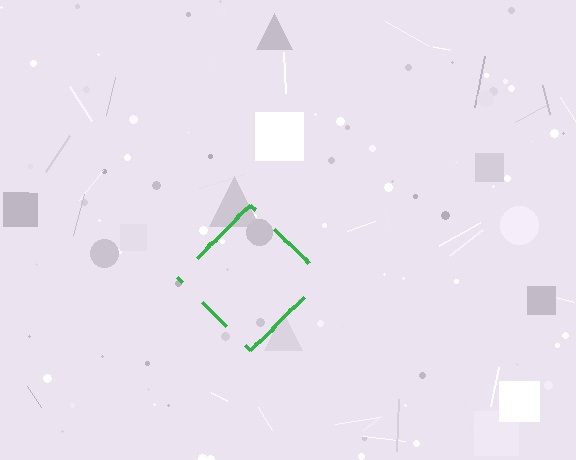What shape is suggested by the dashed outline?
The dashed outline suggests a diamond.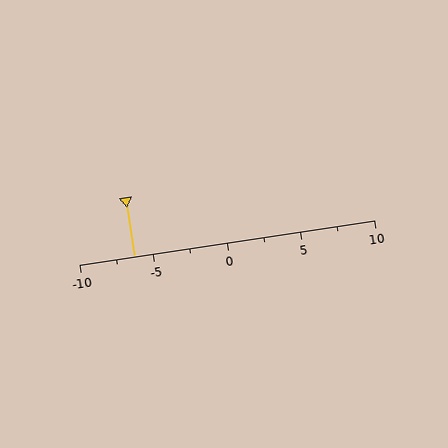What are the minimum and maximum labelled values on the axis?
The axis runs from -10 to 10.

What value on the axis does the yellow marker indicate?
The marker indicates approximately -6.2.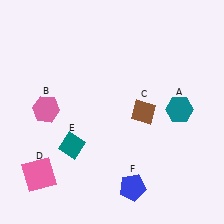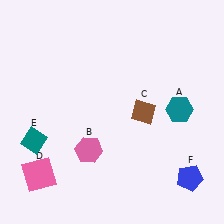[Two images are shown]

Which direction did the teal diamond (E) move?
The teal diamond (E) moved left.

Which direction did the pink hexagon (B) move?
The pink hexagon (B) moved right.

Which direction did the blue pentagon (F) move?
The blue pentagon (F) moved right.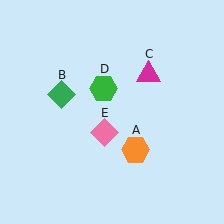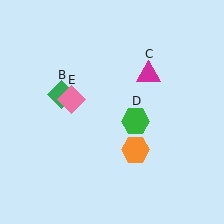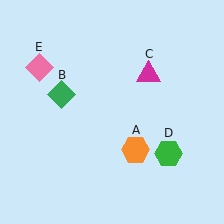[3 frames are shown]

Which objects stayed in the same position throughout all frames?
Orange hexagon (object A) and green diamond (object B) and magenta triangle (object C) remained stationary.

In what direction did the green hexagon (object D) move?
The green hexagon (object D) moved down and to the right.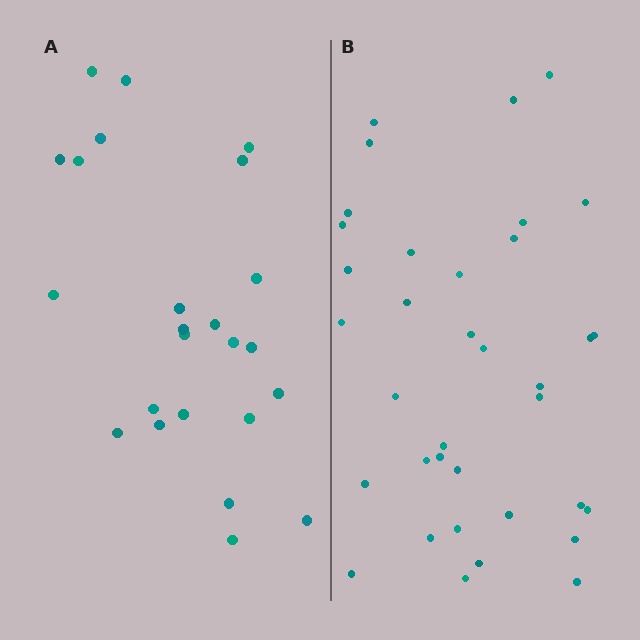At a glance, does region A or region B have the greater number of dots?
Region B (the right region) has more dots.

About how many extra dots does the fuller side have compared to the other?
Region B has roughly 12 or so more dots than region A.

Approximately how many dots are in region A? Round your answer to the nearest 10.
About 20 dots. (The exact count is 24, which rounds to 20.)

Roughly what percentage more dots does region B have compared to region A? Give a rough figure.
About 50% more.